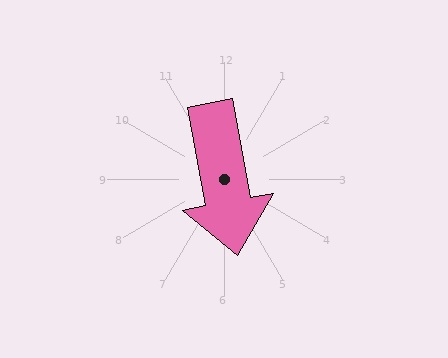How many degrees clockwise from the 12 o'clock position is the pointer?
Approximately 170 degrees.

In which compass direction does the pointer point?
South.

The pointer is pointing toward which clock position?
Roughly 6 o'clock.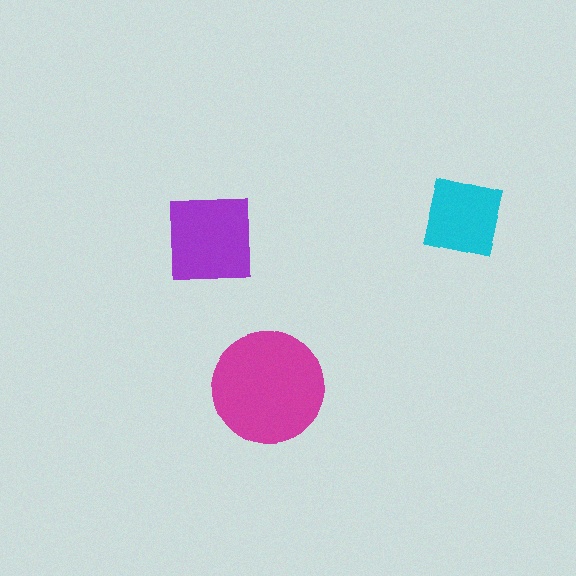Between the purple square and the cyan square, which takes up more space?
The purple square.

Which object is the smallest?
The cyan square.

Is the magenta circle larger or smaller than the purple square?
Larger.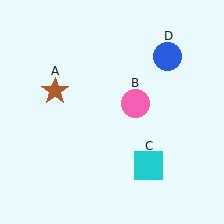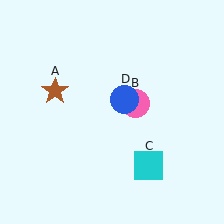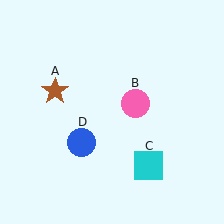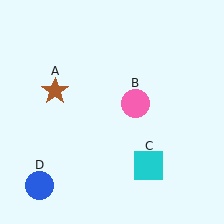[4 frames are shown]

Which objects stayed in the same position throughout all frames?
Brown star (object A) and pink circle (object B) and cyan square (object C) remained stationary.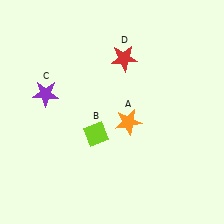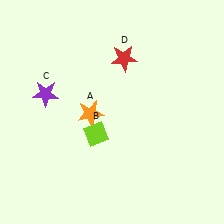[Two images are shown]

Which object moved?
The orange star (A) moved left.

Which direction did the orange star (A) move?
The orange star (A) moved left.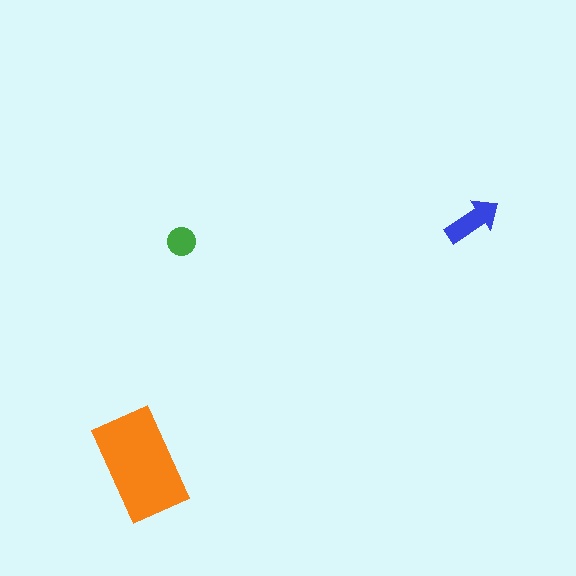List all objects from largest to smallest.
The orange rectangle, the blue arrow, the green circle.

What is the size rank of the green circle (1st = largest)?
3rd.